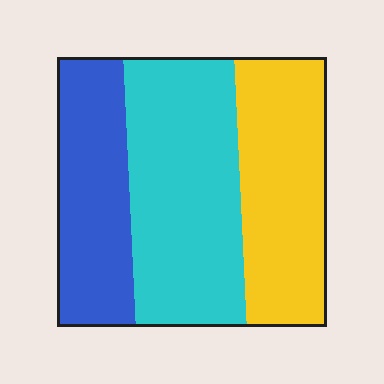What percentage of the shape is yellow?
Yellow takes up about one third (1/3) of the shape.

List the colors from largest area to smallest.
From largest to smallest: cyan, yellow, blue.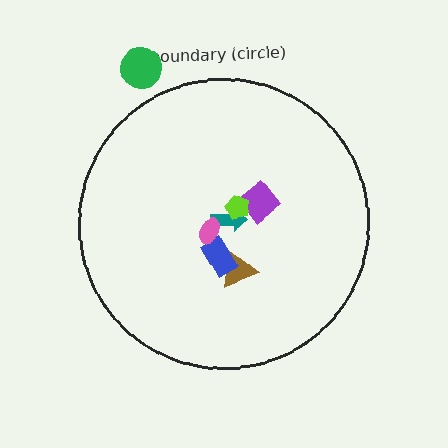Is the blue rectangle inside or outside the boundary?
Inside.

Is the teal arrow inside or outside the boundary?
Inside.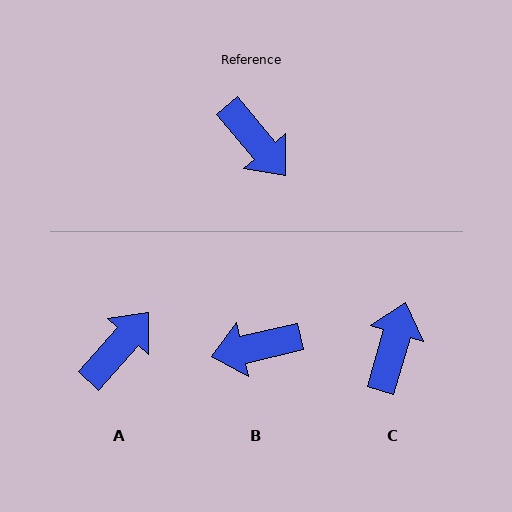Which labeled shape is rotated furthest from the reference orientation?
C, about 124 degrees away.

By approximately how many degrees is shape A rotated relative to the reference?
Approximately 99 degrees counter-clockwise.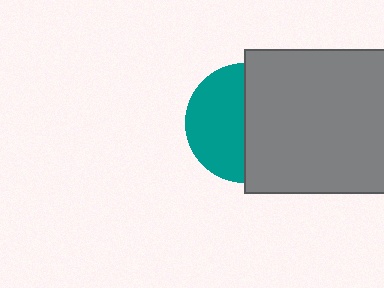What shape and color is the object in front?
The object in front is a gray square.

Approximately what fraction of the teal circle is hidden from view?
Roughly 52% of the teal circle is hidden behind the gray square.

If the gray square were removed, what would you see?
You would see the complete teal circle.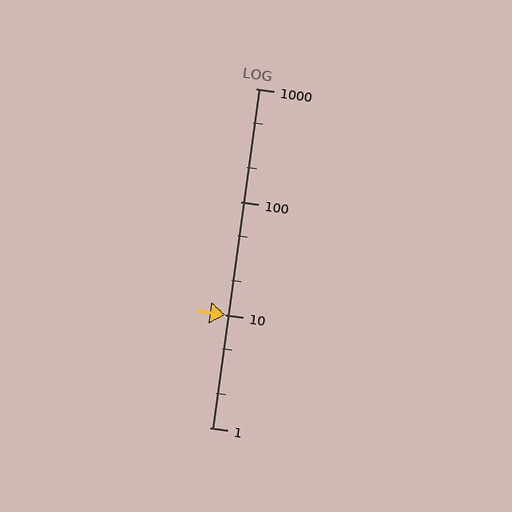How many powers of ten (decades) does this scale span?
The scale spans 3 decades, from 1 to 1000.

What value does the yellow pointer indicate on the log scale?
The pointer indicates approximately 10.